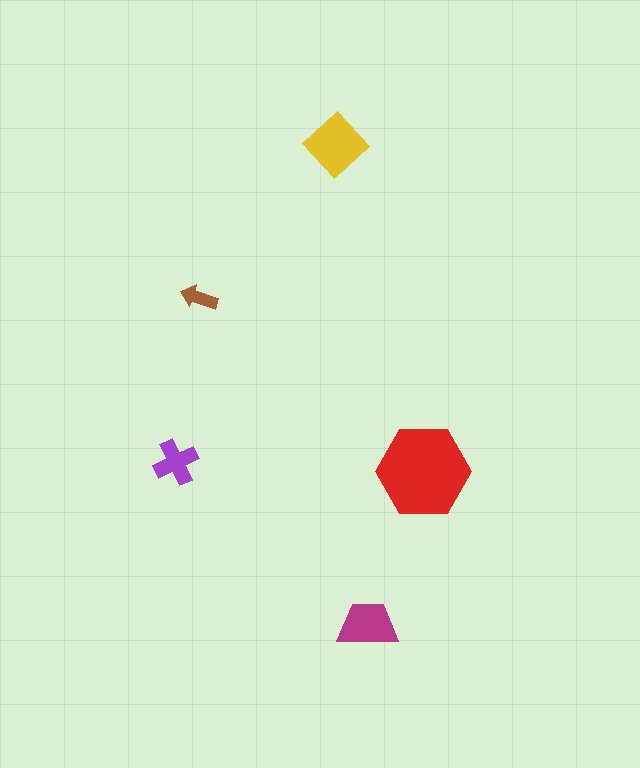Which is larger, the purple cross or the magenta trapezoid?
The magenta trapezoid.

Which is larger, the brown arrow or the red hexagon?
The red hexagon.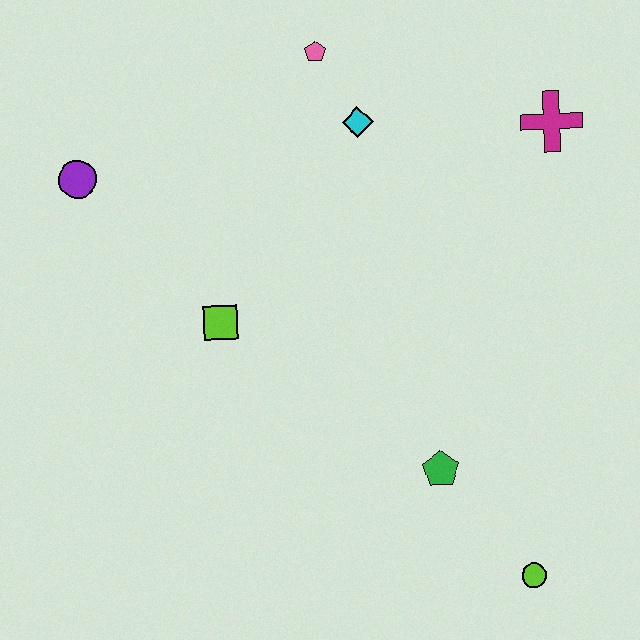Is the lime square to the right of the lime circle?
No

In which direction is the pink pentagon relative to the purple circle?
The pink pentagon is to the right of the purple circle.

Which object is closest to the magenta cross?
The cyan diamond is closest to the magenta cross.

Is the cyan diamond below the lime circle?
No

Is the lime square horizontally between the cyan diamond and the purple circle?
Yes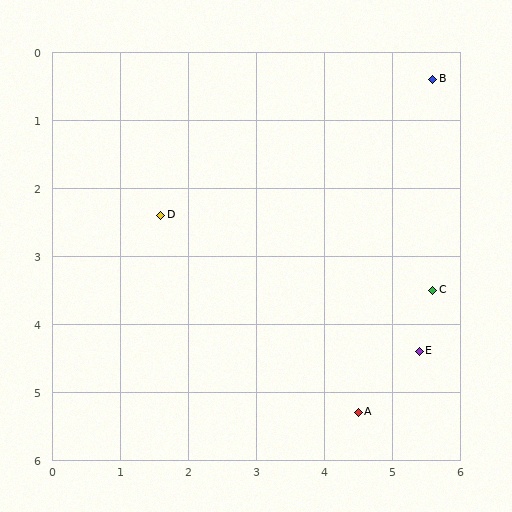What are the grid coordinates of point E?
Point E is at approximately (5.4, 4.4).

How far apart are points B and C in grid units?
Points B and C are about 3.1 grid units apart.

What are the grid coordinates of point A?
Point A is at approximately (4.5, 5.3).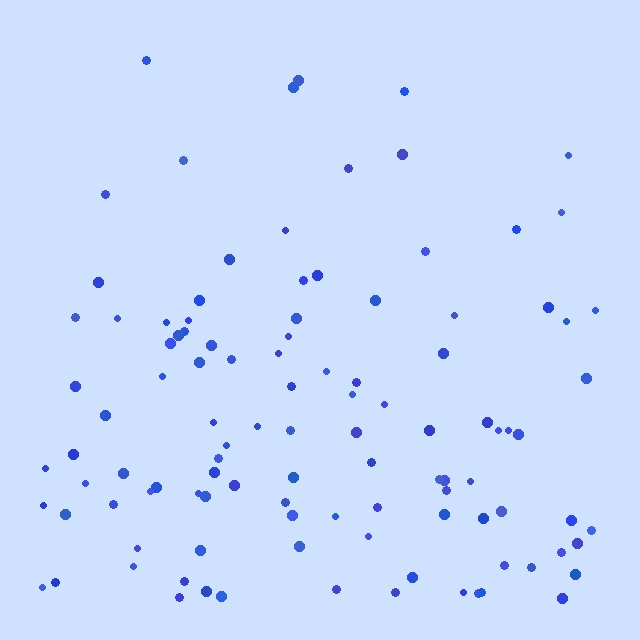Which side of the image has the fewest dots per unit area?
The top.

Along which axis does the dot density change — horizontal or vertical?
Vertical.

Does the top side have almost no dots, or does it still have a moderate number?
Still a moderate number, just noticeably fewer than the bottom.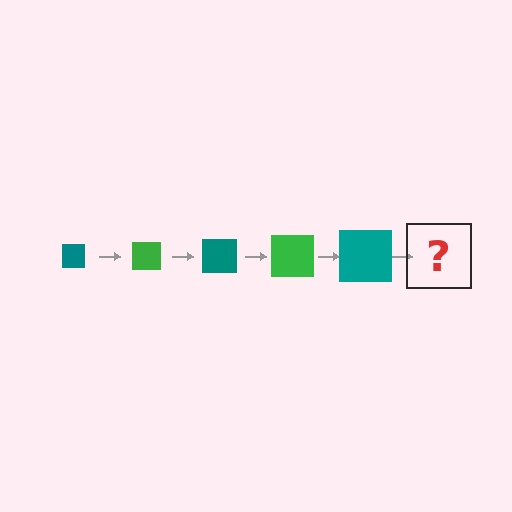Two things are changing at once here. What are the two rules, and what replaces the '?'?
The two rules are that the square grows larger each step and the color cycles through teal and green. The '?' should be a green square, larger than the previous one.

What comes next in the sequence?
The next element should be a green square, larger than the previous one.